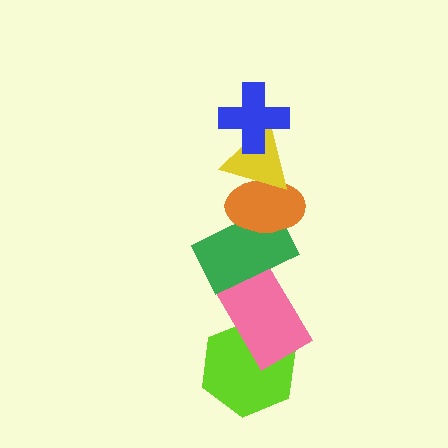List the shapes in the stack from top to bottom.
From top to bottom: the blue cross, the yellow triangle, the orange ellipse, the green rectangle, the pink rectangle, the lime hexagon.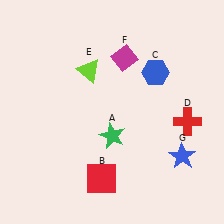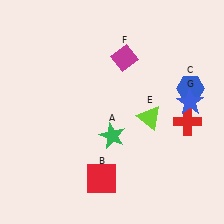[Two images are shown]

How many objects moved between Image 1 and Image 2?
3 objects moved between the two images.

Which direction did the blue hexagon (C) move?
The blue hexagon (C) moved right.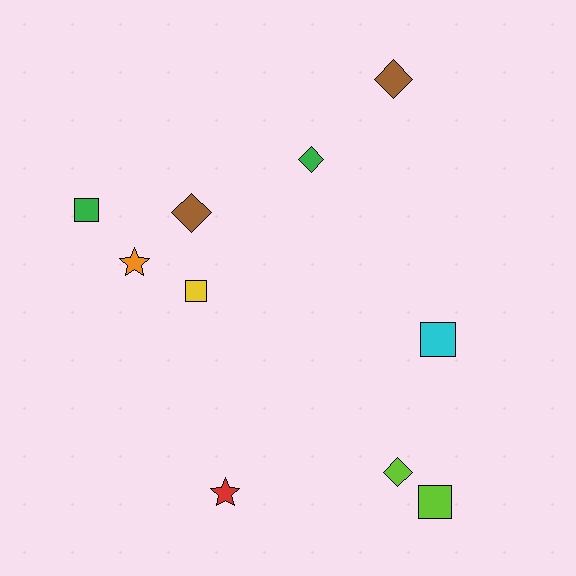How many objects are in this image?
There are 10 objects.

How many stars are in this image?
There are 2 stars.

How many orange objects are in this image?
There is 1 orange object.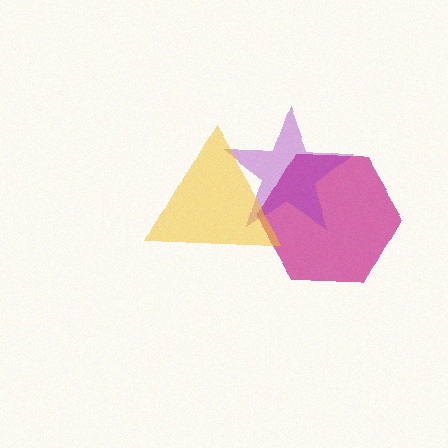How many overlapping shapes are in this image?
There are 3 overlapping shapes in the image.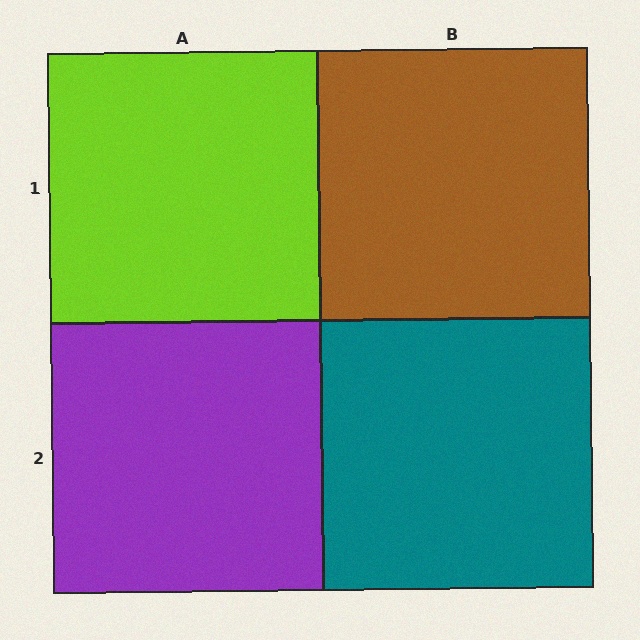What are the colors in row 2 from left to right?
Purple, teal.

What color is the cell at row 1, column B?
Brown.